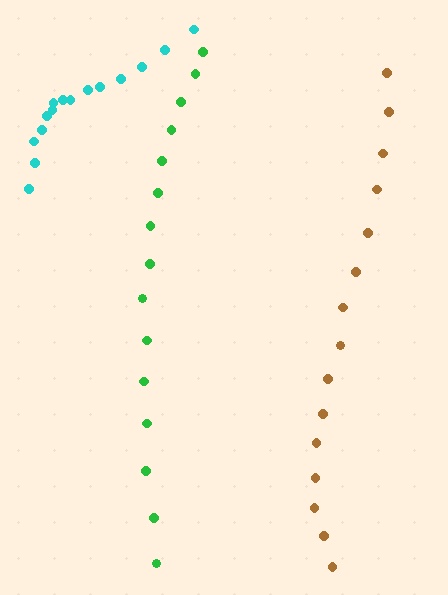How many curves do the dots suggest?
There are 3 distinct paths.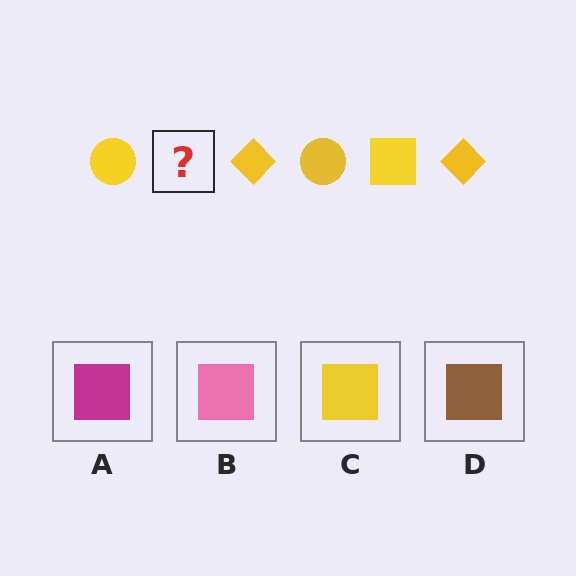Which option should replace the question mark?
Option C.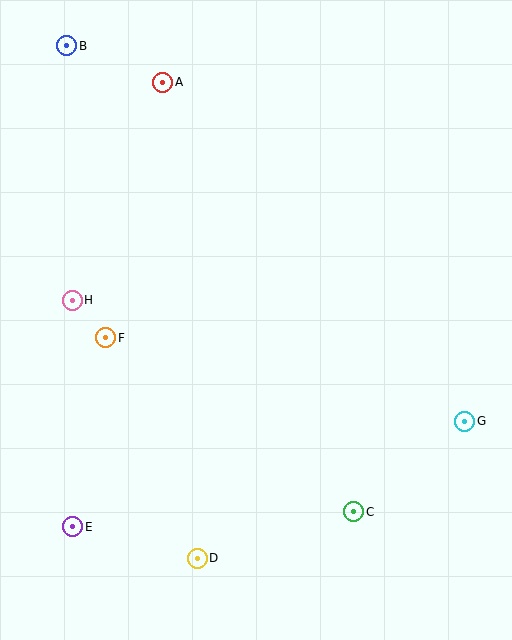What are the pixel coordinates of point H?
Point H is at (72, 300).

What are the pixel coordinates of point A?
Point A is at (163, 82).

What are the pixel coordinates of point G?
Point G is at (465, 421).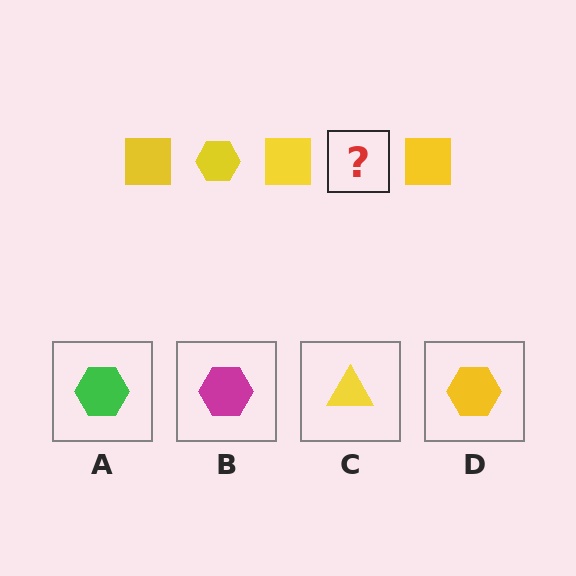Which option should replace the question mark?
Option D.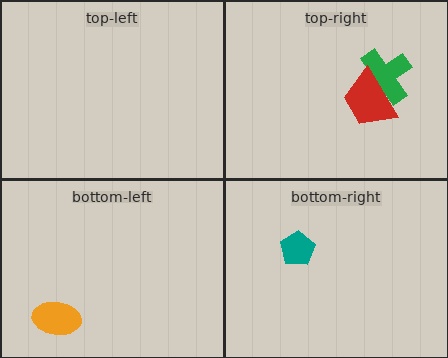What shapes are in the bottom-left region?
The orange ellipse.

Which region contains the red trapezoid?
The top-right region.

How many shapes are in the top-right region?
2.